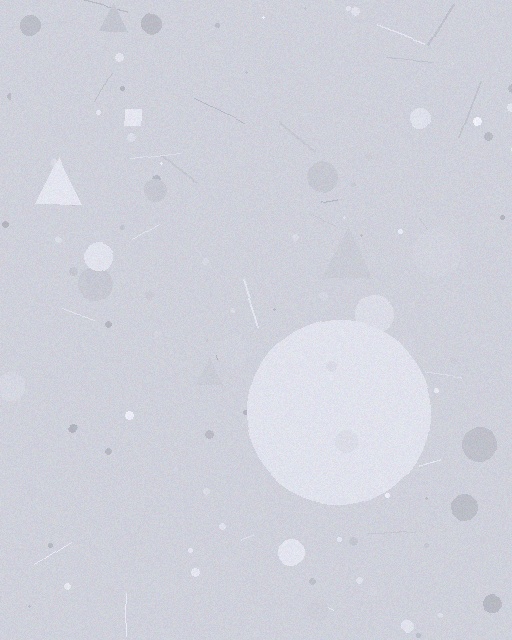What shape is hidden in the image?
A circle is hidden in the image.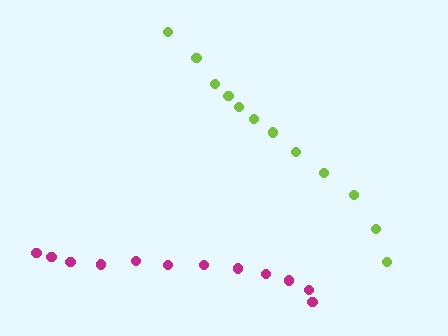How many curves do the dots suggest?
There are 2 distinct paths.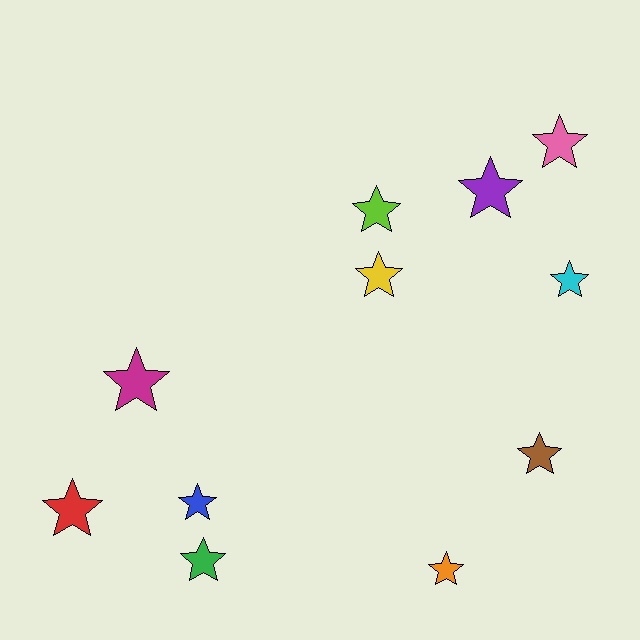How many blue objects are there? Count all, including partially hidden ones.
There is 1 blue object.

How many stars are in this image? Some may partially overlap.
There are 11 stars.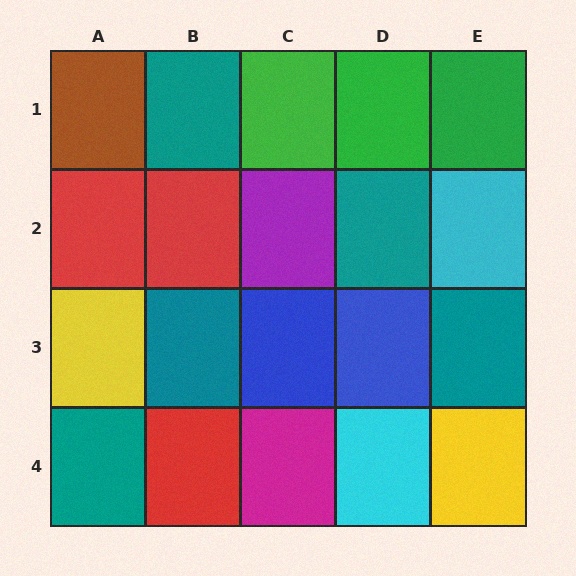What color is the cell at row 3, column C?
Blue.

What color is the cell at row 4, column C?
Magenta.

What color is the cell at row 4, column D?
Cyan.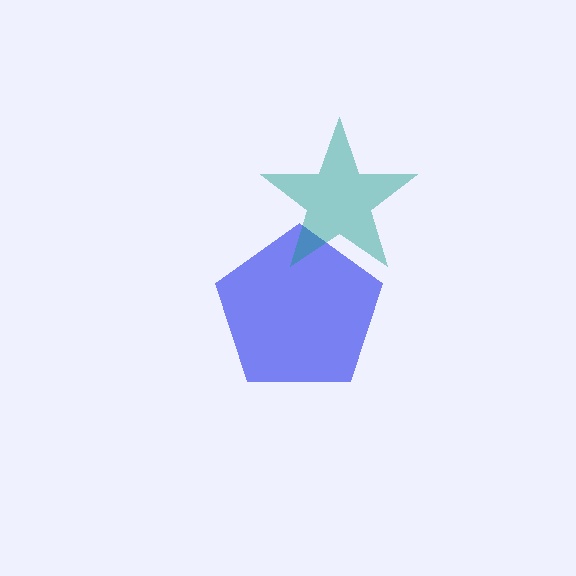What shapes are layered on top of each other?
The layered shapes are: a blue pentagon, a teal star.